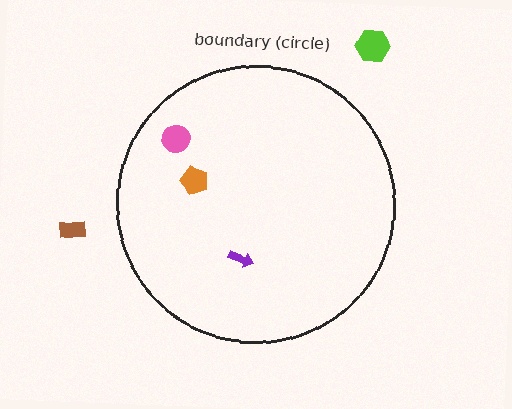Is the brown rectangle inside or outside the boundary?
Outside.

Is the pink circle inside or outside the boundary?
Inside.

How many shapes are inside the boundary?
3 inside, 2 outside.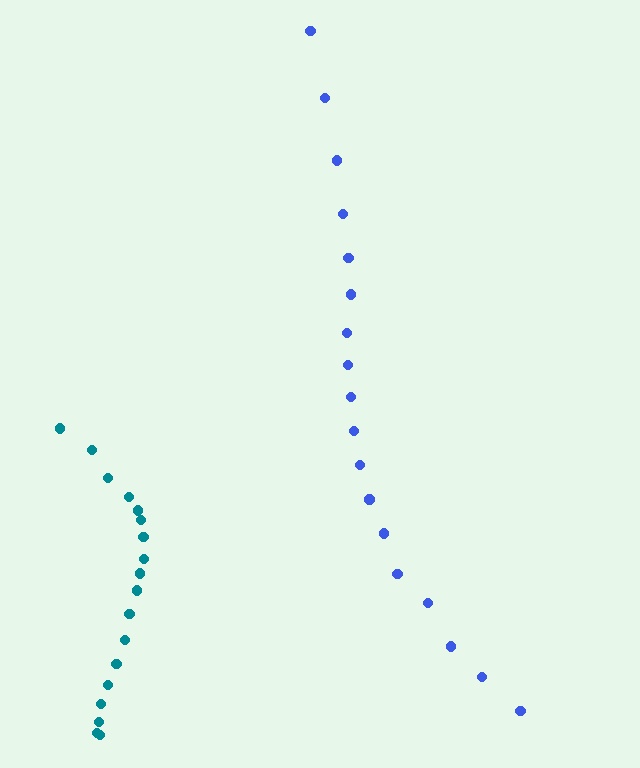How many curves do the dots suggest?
There are 2 distinct paths.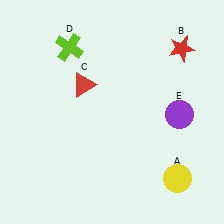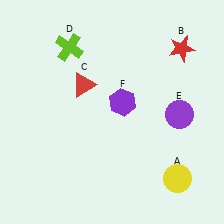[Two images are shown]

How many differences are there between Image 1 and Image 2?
There is 1 difference between the two images.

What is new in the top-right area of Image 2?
A purple hexagon (F) was added in the top-right area of Image 2.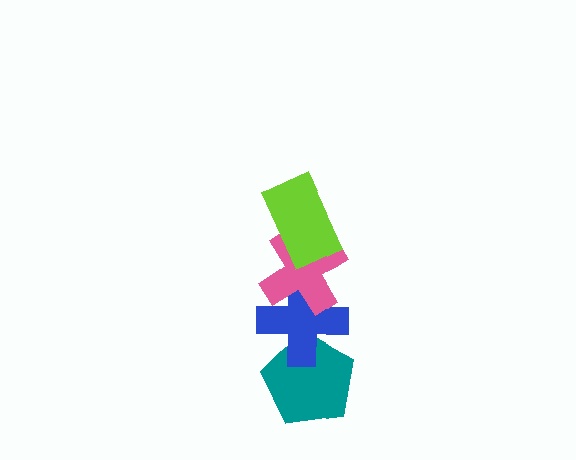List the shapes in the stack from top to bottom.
From top to bottom: the lime rectangle, the pink cross, the blue cross, the teal pentagon.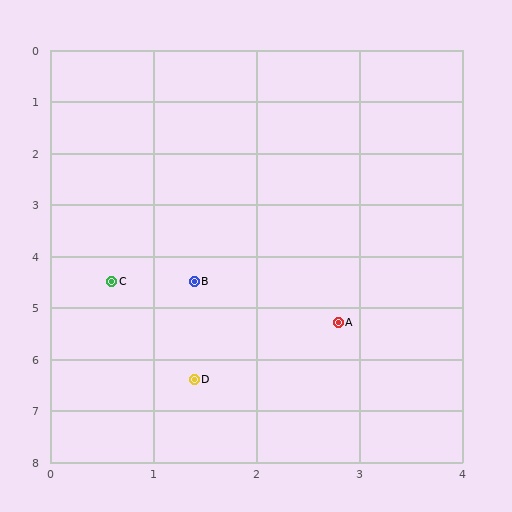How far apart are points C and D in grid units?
Points C and D are about 2.1 grid units apart.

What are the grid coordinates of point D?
Point D is at approximately (1.4, 6.4).